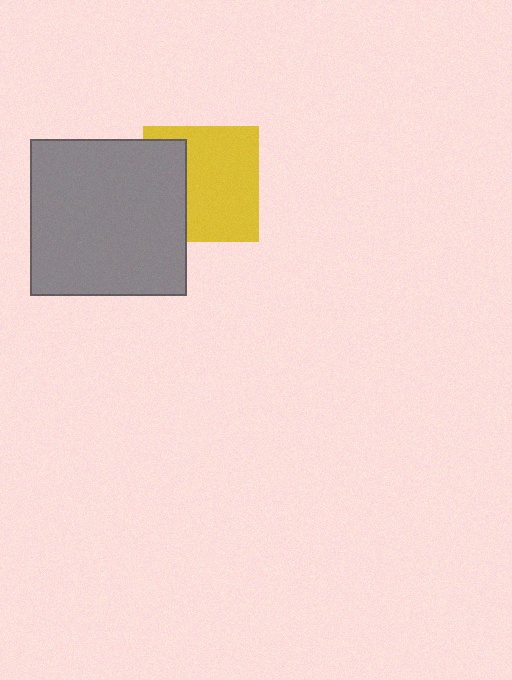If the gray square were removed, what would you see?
You would see the complete yellow square.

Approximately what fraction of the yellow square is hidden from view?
Roughly 33% of the yellow square is hidden behind the gray square.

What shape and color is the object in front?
The object in front is a gray square.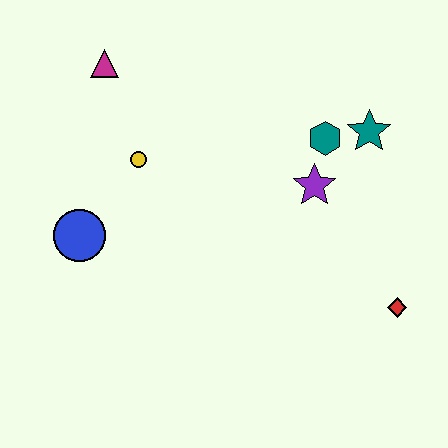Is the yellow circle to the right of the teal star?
No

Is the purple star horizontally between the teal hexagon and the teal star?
No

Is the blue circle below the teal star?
Yes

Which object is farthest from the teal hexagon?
The blue circle is farthest from the teal hexagon.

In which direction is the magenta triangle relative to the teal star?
The magenta triangle is to the left of the teal star.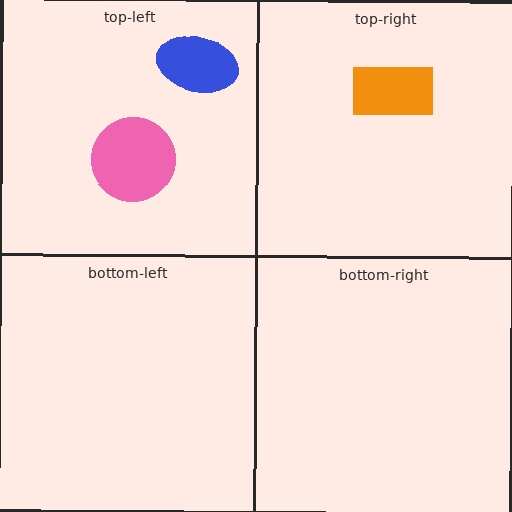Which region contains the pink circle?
The top-left region.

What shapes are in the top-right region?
The orange rectangle.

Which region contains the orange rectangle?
The top-right region.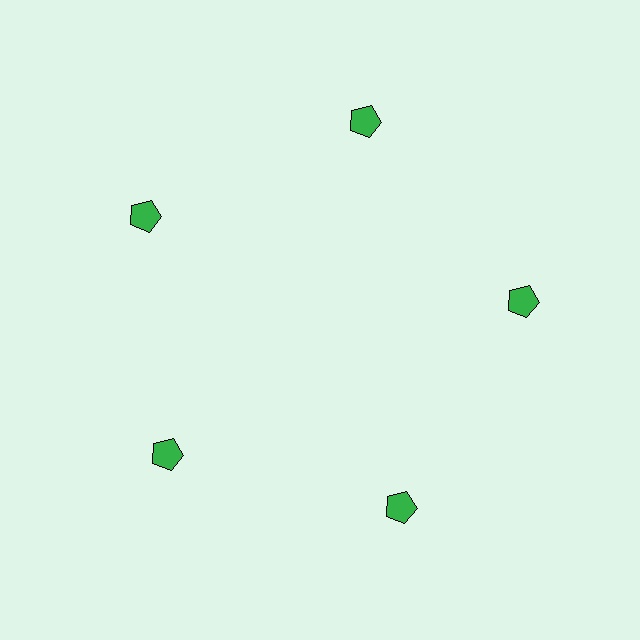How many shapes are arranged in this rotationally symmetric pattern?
There are 5 shapes, arranged in 5 groups of 1.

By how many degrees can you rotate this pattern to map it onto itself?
The pattern maps onto itself every 72 degrees of rotation.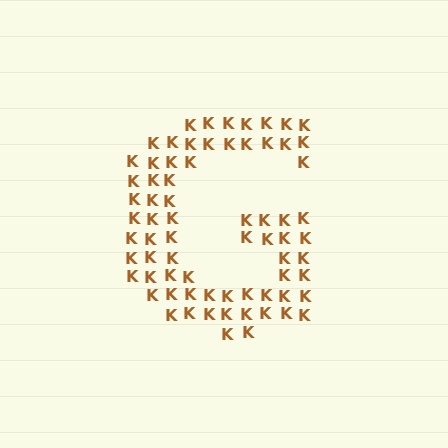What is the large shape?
The large shape is the letter G.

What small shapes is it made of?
It is made of small letter K's.